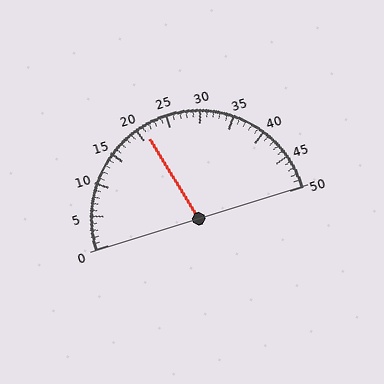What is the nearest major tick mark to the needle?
The nearest major tick mark is 20.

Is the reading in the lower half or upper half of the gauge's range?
The reading is in the lower half of the range (0 to 50).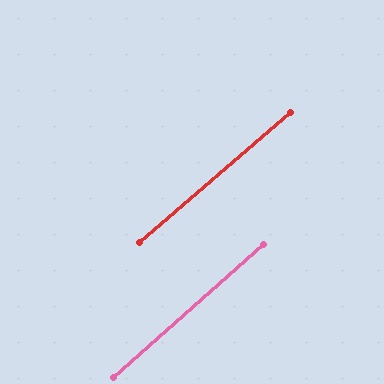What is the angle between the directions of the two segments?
Approximately 1 degree.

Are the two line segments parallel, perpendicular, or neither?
Parallel — their directions differ by only 0.6°.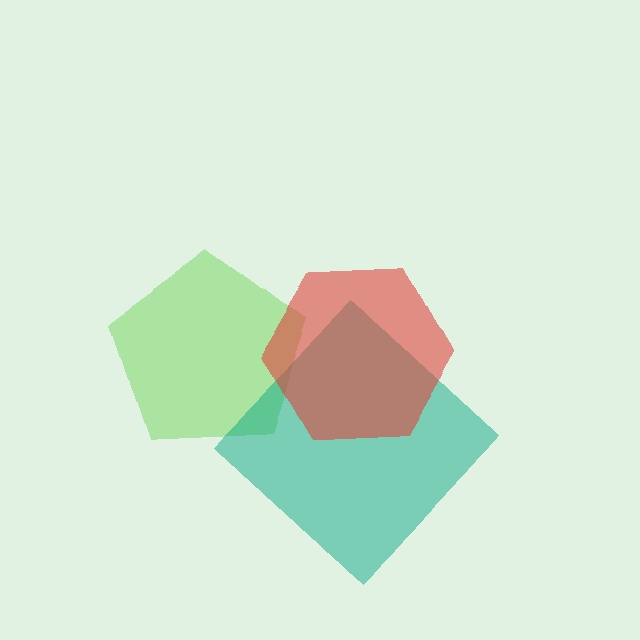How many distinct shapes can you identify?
There are 3 distinct shapes: a lime pentagon, a teal diamond, a red hexagon.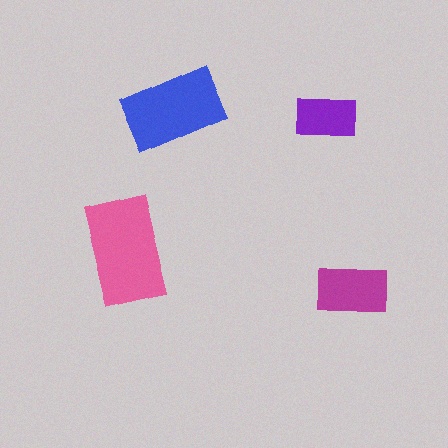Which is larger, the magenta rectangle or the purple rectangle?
The magenta one.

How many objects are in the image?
There are 4 objects in the image.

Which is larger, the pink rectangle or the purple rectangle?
The pink one.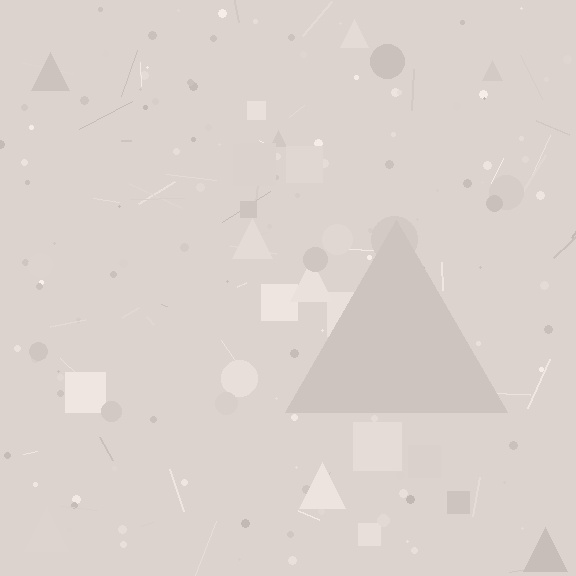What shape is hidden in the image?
A triangle is hidden in the image.